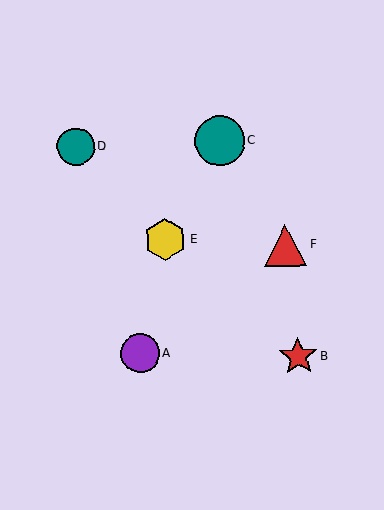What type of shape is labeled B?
Shape B is a red star.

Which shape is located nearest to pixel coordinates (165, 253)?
The yellow hexagon (labeled E) at (165, 239) is nearest to that location.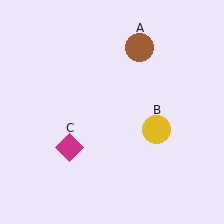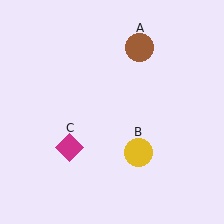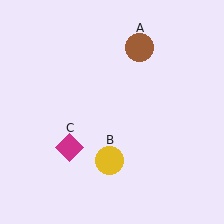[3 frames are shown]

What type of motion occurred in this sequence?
The yellow circle (object B) rotated clockwise around the center of the scene.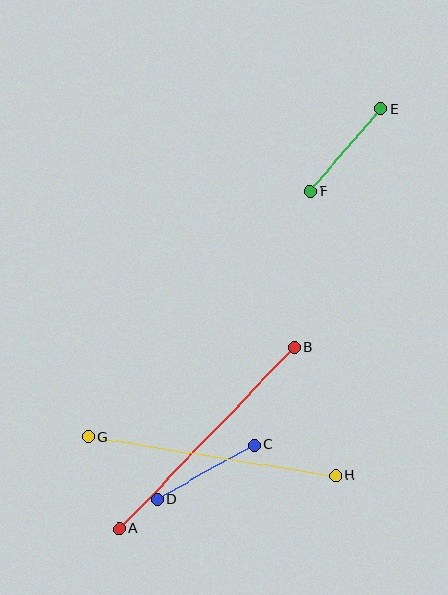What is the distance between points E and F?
The distance is approximately 109 pixels.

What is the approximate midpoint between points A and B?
The midpoint is at approximately (207, 438) pixels.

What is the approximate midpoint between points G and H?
The midpoint is at approximately (212, 456) pixels.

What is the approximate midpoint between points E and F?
The midpoint is at approximately (346, 150) pixels.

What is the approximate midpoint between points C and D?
The midpoint is at approximately (206, 472) pixels.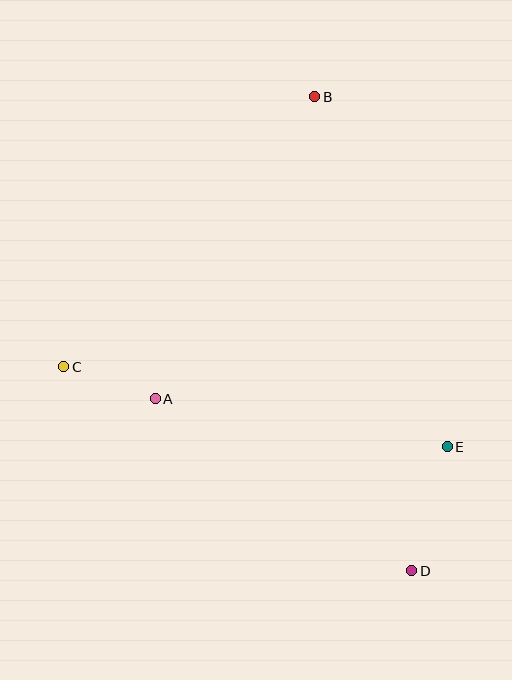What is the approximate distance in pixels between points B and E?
The distance between B and E is approximately 374 pixels.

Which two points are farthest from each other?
Points B and D are farthest from each other.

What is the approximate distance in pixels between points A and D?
The distance between A and D is approximately 309 pixels.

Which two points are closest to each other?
Points A and C are closest to each other.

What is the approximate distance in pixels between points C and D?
The distance between C and D is approximately 403 pixels.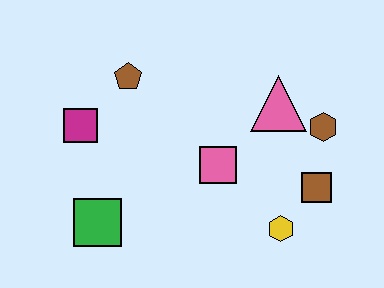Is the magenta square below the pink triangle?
Yes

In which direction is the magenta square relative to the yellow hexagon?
The magenta square is to the left of the yellow hexagon.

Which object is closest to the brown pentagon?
The magenta square is closest to the brown pentagon.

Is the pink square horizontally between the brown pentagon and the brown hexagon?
Yes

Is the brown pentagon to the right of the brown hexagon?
No